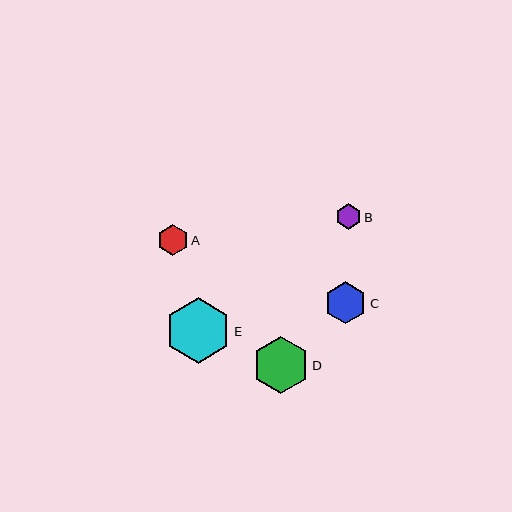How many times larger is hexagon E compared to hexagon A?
Hexagon E is approximately 2.1 times the size of hexagon A.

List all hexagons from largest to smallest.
From largest to smallest: E, D, C, A, B.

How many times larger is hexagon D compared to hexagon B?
Hexagon D is approximately 2.2 times the size of hexagon B.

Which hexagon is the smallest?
Hexagon B is the smallest with a size of approximately 25 pixels.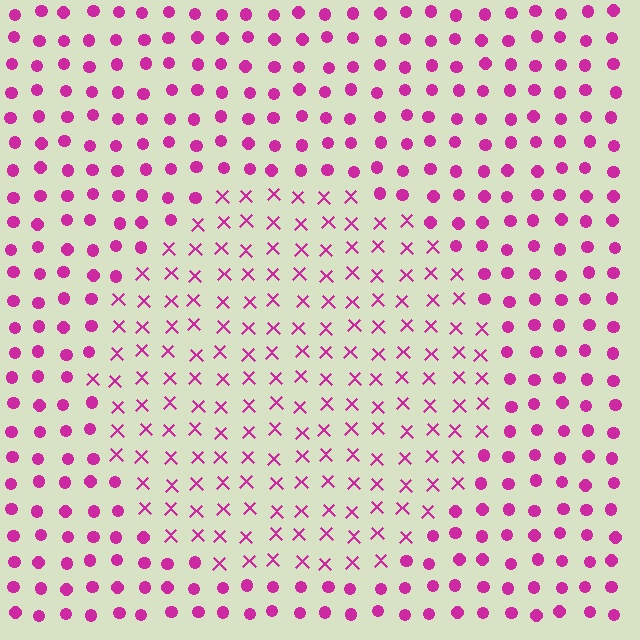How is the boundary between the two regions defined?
The boundary is defined by a change in element shape: X marks inside vs. circles outside. All elements share the same color and spacing.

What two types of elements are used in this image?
The image uses X marks inside the circle region and circles outside it.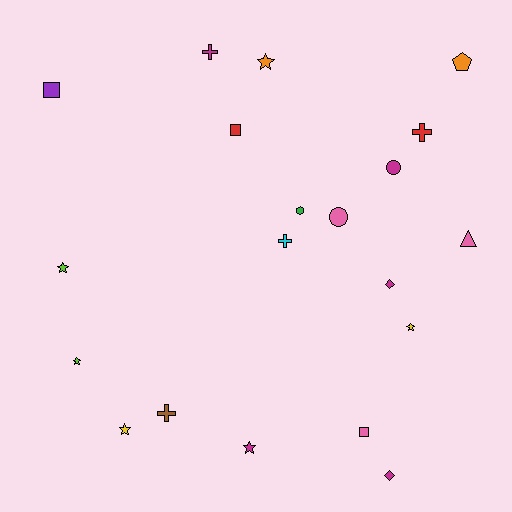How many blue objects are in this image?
There are no blue objects.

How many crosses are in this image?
There are 4 crosses.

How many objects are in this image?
There are 20 objects.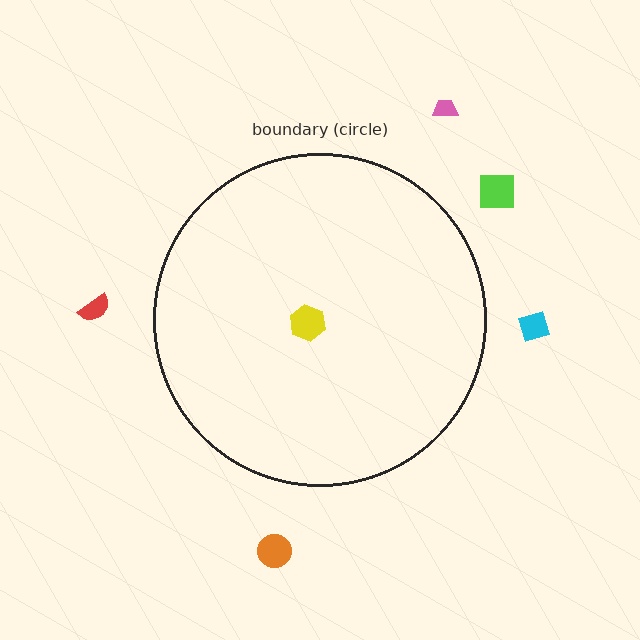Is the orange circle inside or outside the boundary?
Outside.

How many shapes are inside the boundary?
1 inside, 5 outside.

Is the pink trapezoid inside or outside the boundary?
Outside.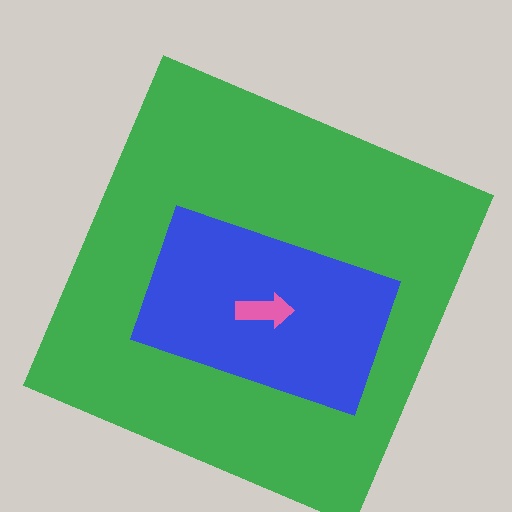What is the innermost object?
The pink arrow.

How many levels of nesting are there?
3.